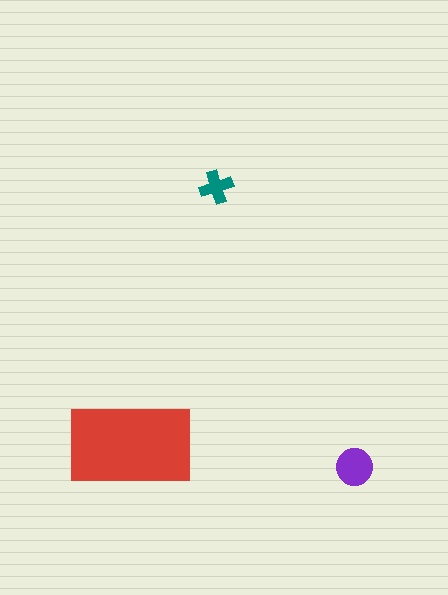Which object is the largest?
The red rectangle.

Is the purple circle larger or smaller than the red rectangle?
Smaller.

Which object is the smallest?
The teal cross.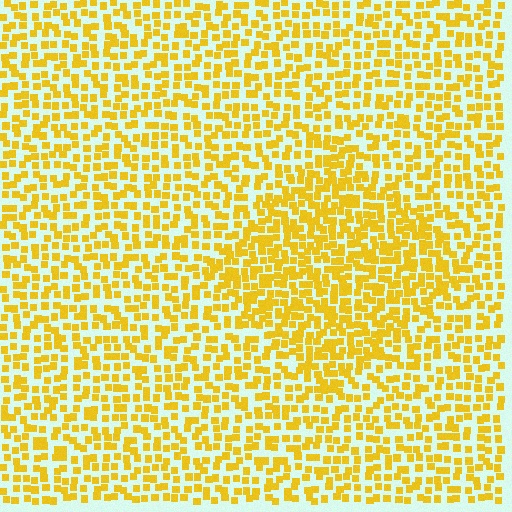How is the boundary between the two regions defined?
The boundary is defined by a change in element density (approximately 1.6x ratio). All elements are the same color, size, and shape.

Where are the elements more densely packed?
The elements are more densely packed inside the diamond boundary.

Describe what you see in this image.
The image contains small yellow elements arranged at two different densities. A diamond-shaped region is visible where the elements are more densely packed than the surrounding area.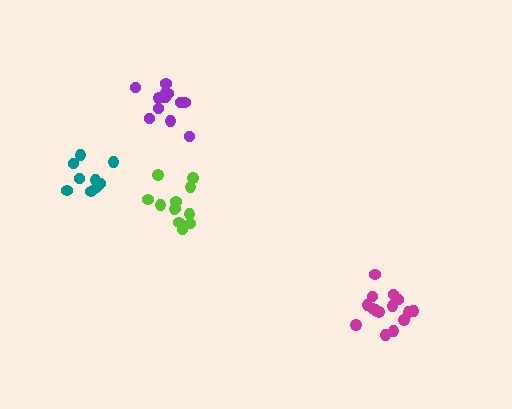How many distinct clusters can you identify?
There are 4 distinct clusters.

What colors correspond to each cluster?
The clusters are colored: magenta, purple, teal, lime.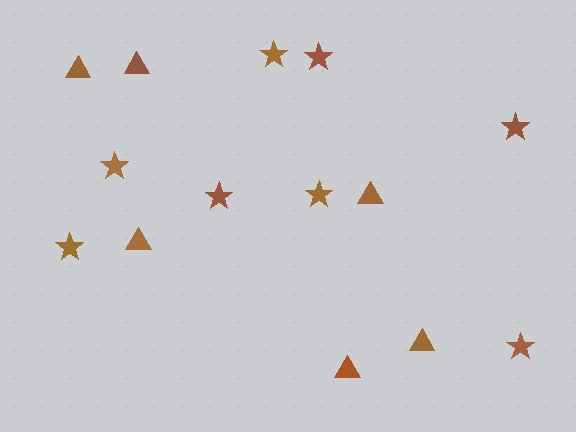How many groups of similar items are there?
There are 2 groups: one group of stars (8) and one group of triangles (6).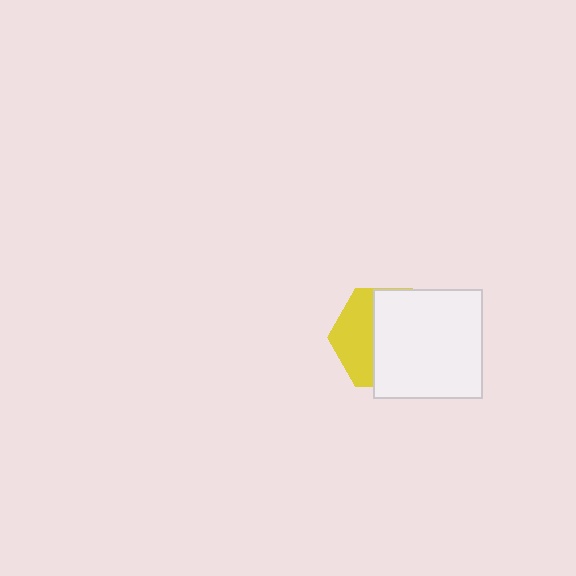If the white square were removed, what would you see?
You would see the complete yellow hexagon.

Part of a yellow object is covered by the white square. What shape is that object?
It is a hexagon.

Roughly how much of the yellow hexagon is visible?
A small part of it is visible (roughly 39%).